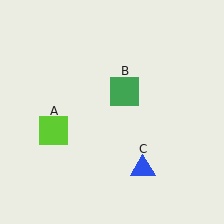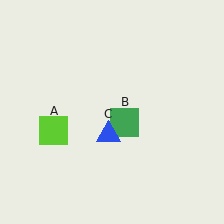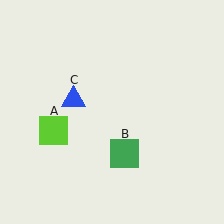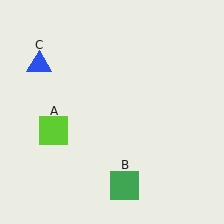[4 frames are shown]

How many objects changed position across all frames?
2 objects changed position: green square (object B), blue triangle (object C).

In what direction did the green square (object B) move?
The green square (object B) moved down.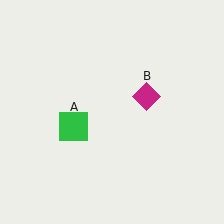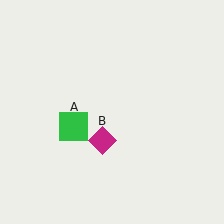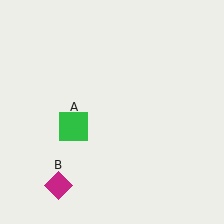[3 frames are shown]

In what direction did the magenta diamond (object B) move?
The magenta diamond (object B) moved down and to the left.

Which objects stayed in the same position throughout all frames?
Green square (object A) remained stationary.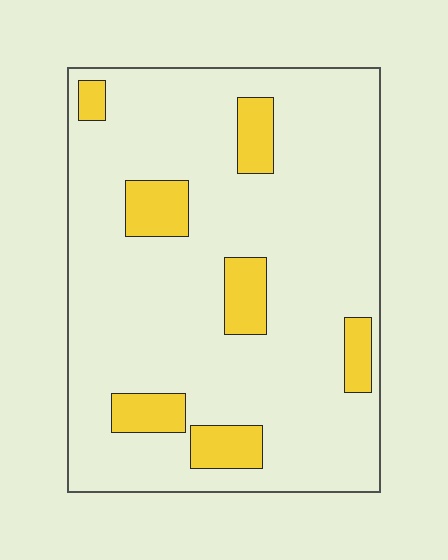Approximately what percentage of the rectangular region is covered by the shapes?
Approximately 15%.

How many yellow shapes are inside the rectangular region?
7.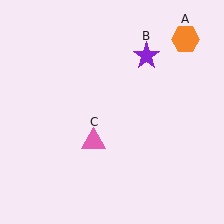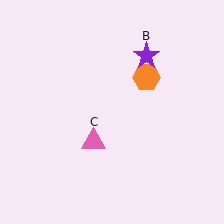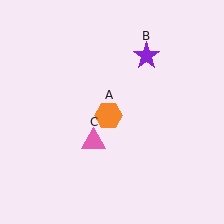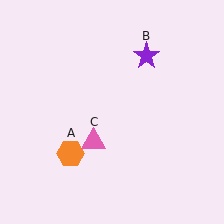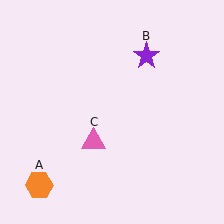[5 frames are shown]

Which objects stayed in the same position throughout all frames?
Purple star (object B) and pink triangle (object C) remained stationary.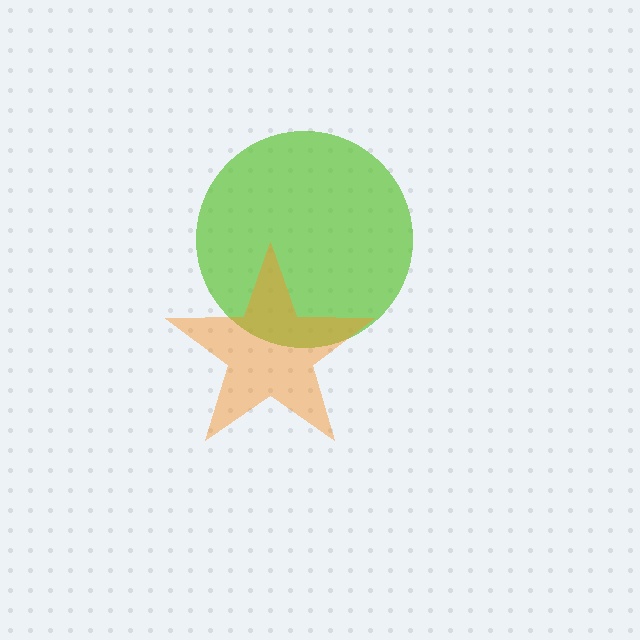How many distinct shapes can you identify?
There are 2 distinct shapes: a lime circle, an orange star.